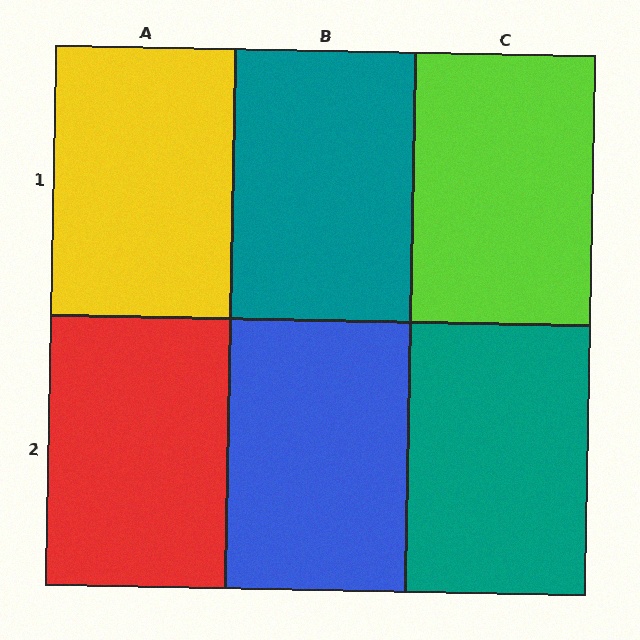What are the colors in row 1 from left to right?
Yellow, teal, lime.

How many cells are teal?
2 cells are teal.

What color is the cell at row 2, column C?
Teal.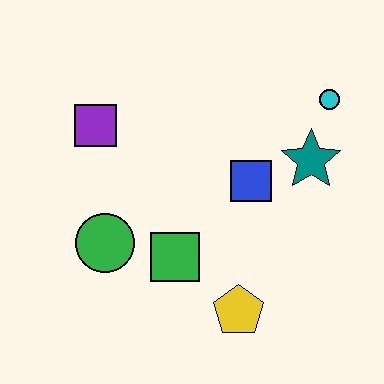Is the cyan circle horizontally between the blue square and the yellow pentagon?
No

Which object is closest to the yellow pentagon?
The green square is closest to the yellow pentagon.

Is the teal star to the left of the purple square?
No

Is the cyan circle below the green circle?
No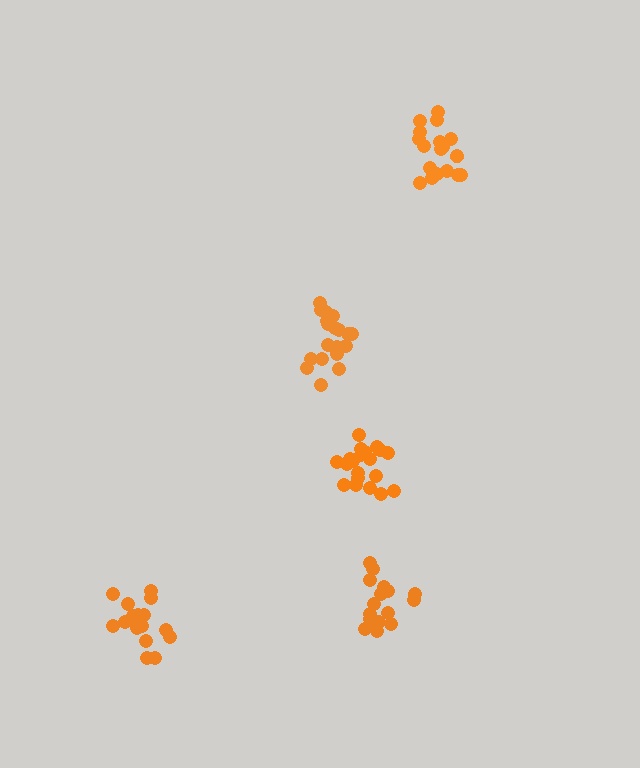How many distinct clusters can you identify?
There are 5 distinct clusters.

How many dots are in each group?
Group 1: 16 dots, Group 2: 20 dots, Group 3: 18 dots, Group 4: 20 dots, Group 5: 20 dots (94 total).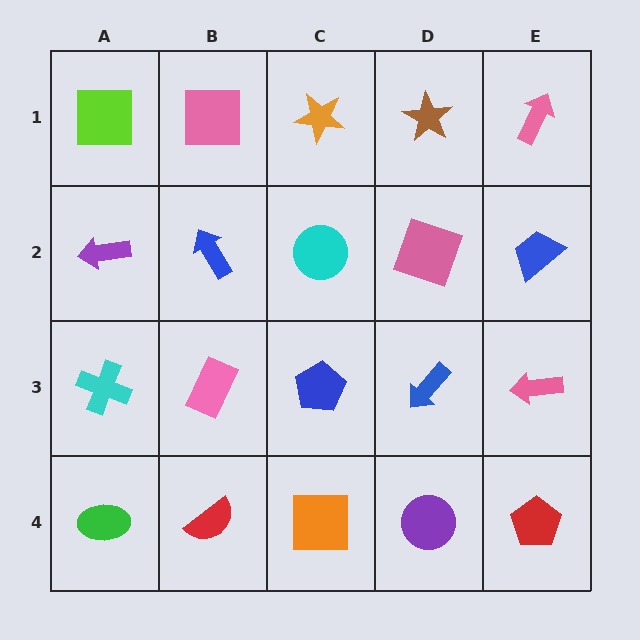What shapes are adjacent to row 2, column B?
A pink square (row 1, column B), a pink rectangle (row 3, column B), a purple arrow (row 2, column A), a cyan circle (row 2, column C).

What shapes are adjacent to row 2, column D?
A brown star (row 1, column D), a blue arrow (row 3, column D), a cyan circle (row 2, column C), a blue trapezoid (row 2, column E).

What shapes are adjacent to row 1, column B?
A blue arrow (row 2, column B), a lime square (row 1, column A), an orange star (row 1, column C).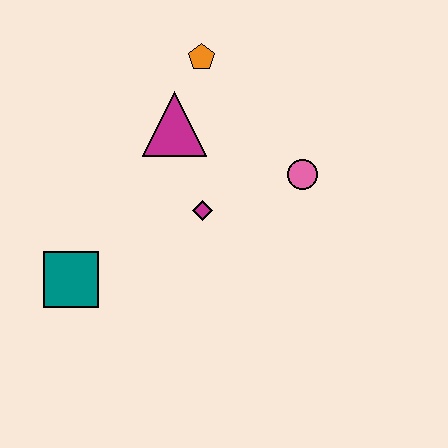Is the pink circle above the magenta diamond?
Yes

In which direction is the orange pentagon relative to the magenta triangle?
The orange pentagon is above the magenta triangle.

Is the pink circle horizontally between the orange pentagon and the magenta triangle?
No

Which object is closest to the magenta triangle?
The orange pentagon is closest to the magenta triangle.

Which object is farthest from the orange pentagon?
The teal square is farthest from the orange pentagon.